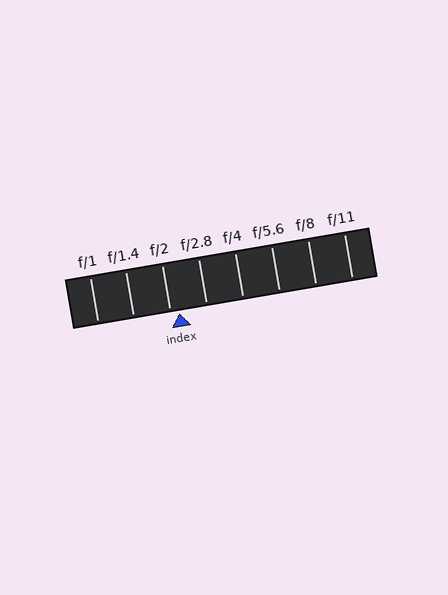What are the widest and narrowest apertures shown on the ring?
The widest aperture shown is f/1 and the narrowest is f/11.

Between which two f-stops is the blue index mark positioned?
The index mark is between f/2 and f/2.8.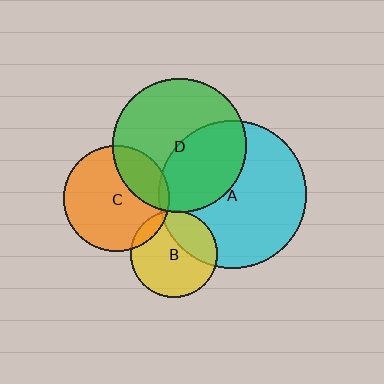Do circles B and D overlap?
Yes.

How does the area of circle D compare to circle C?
Approximately 1.6 times.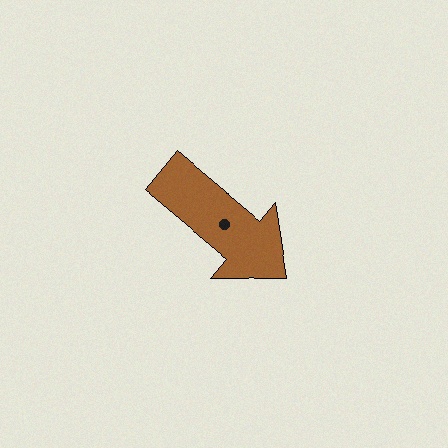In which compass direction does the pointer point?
Southeast.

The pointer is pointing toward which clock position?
Roughly 4 o'clock.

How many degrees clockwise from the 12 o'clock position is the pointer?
Approximately 130 degrees.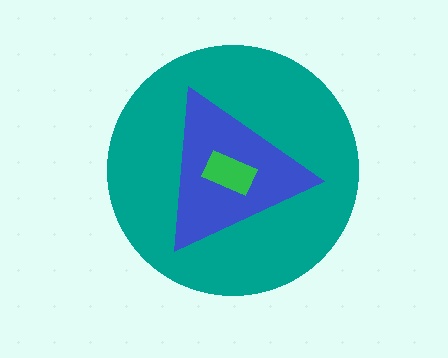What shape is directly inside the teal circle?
The blue triangle.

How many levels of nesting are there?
3.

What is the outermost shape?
The teal circle.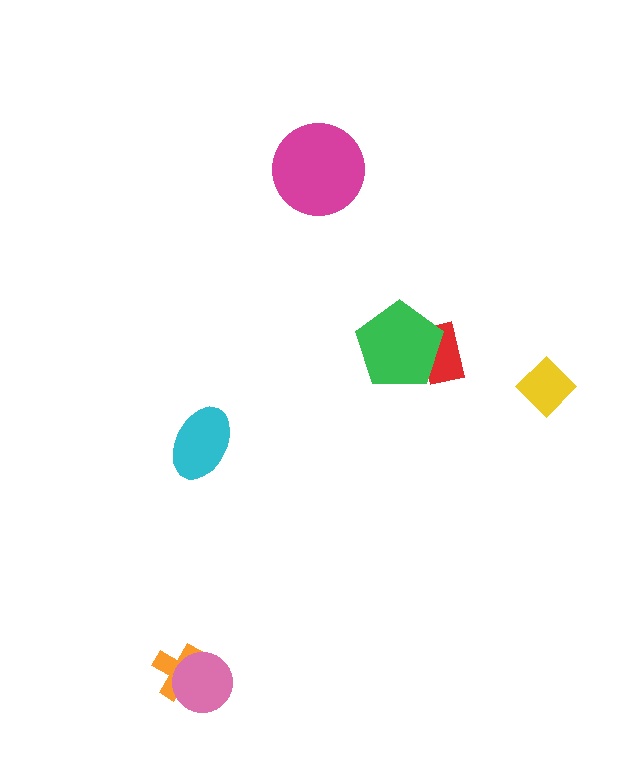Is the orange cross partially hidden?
Yes, it is partially covered by another shape.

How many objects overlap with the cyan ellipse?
0 objects overlap with the cyan ellipse.